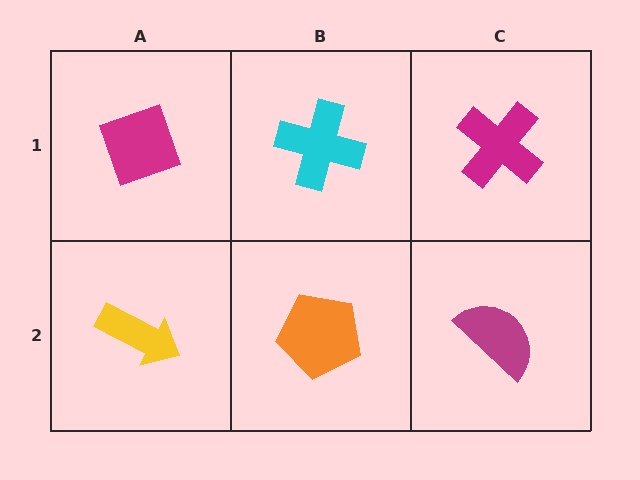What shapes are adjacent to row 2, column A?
A magenta diamond (row 1, column A), an orange pentagon (row 2, column B).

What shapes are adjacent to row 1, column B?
An orange pentagon (row 2, column B), a magenta diamond (row 1, column A), a magenta cross (row 1, column C).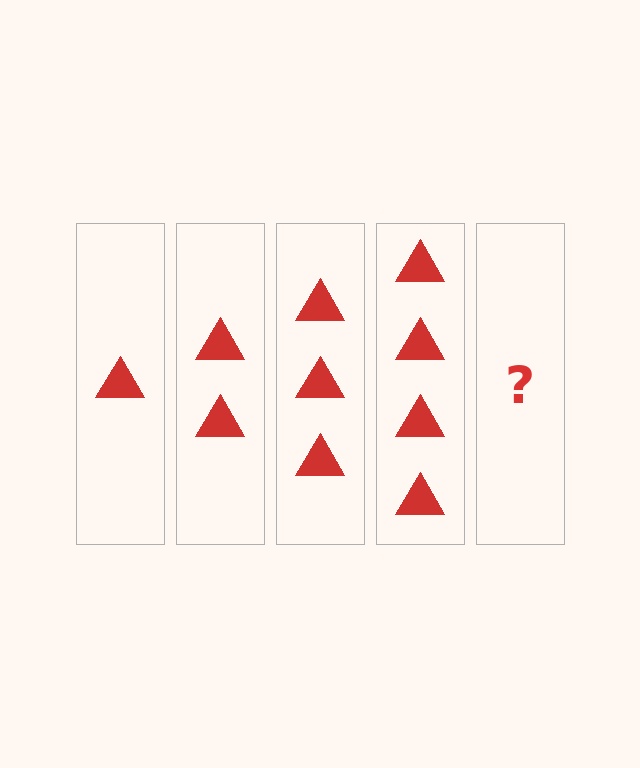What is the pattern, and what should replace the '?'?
The pattern is that each step adds one more triangle. The '?' should be 5 triangles.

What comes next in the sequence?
The next element should be 5 triangles.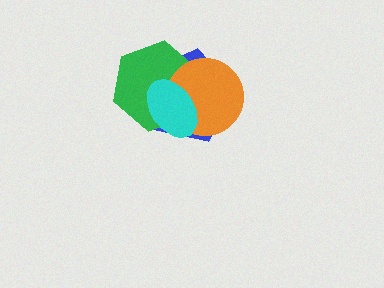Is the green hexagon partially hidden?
Yes, it is partially covered by another shape.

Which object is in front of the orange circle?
The cyan ellipse is in front of the orange circle.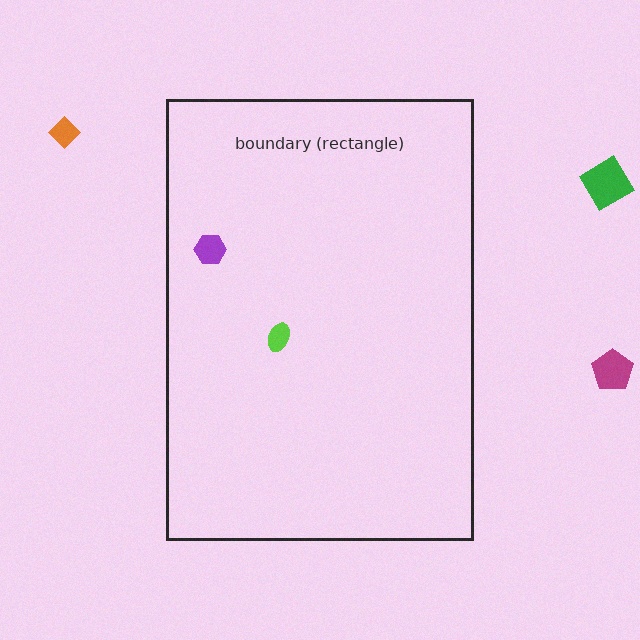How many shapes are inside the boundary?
2 inside, 3 outside.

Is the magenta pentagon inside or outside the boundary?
Outside.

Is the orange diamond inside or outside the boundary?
Outside.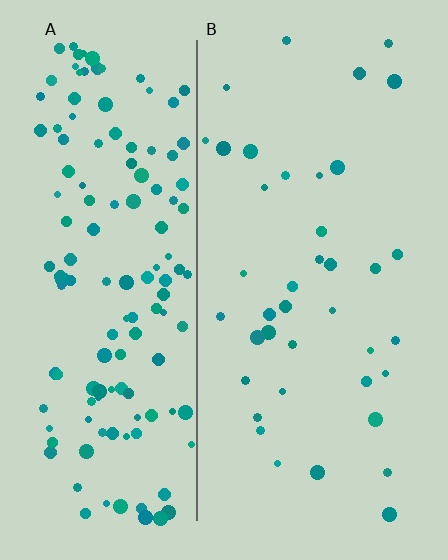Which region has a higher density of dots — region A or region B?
A (the left).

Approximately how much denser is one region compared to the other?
Approximately 3.6× — region A over region B.